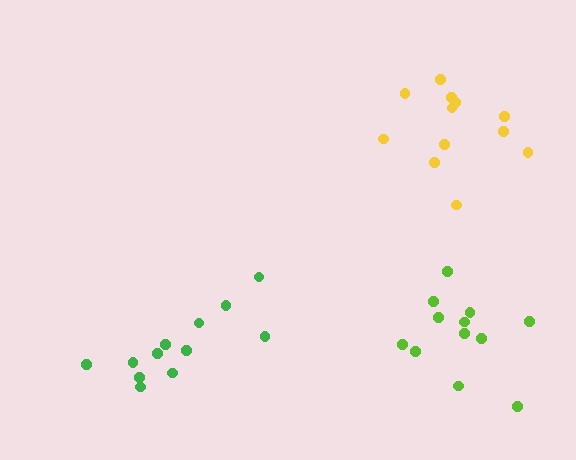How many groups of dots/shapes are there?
There are 3 groups.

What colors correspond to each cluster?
The clusters are colored: lime, green, yellow.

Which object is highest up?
The yellow cluster is topmost.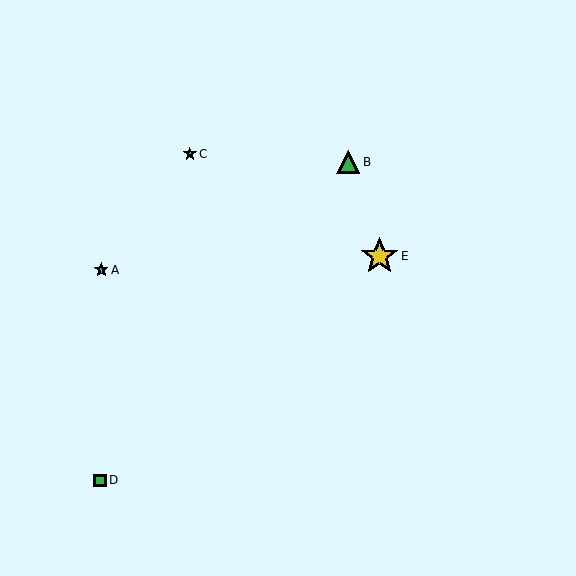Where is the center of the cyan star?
The center of the cyan star is at (101, 270).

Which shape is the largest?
The yellow star (labeled E) is the largest.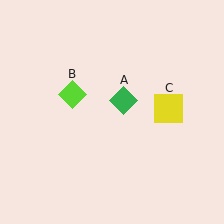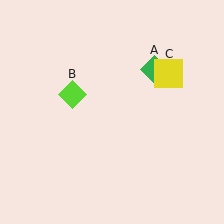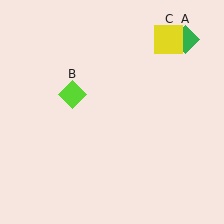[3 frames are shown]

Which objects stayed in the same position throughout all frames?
Lime diamond (object B) remained stationary.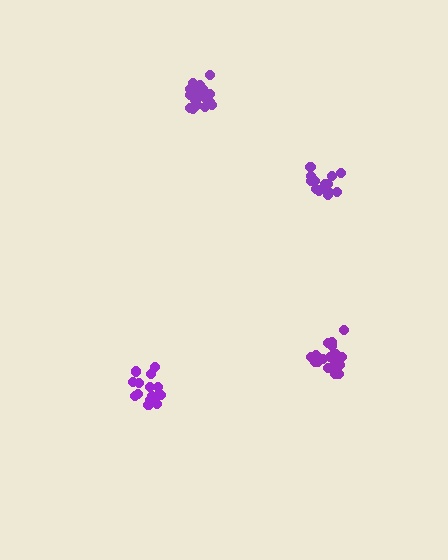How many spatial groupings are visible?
There are 4 spatial groupings.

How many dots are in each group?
Group 1: 17 dots, Group 2: 19 dots, Group 3: 18 dots, Group 4: 19 dots (73 total).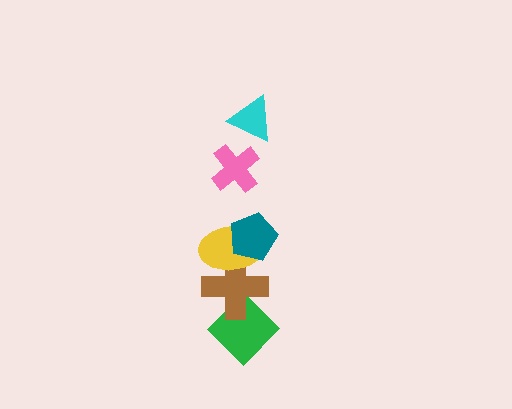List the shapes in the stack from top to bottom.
From top to bottom: the cyan triangle, the pink cross, the teal pentagon, the yellow ellipse, the brown cross, the green diamond.